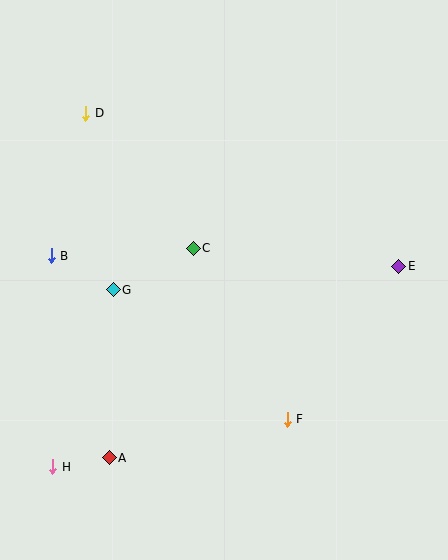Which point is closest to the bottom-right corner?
Point F is closest to the bottom-right corner.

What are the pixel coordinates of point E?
Point E is at (399, 266).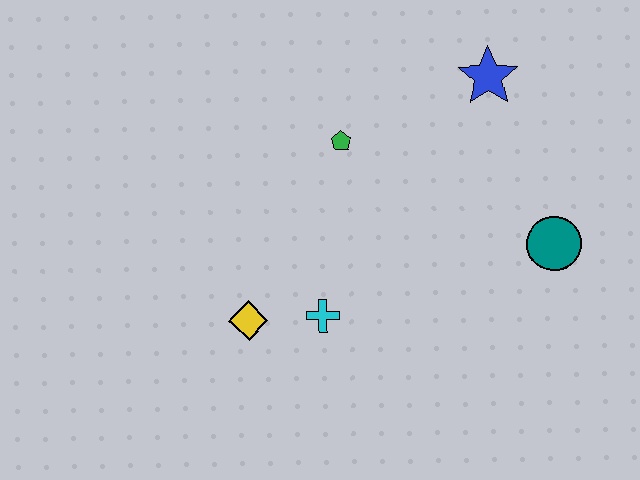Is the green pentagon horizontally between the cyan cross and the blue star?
Yes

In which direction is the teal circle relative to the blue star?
The teal circle is below the blue star.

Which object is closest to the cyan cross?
The yellow diamond is closest to the cyan cross.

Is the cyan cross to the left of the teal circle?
Yes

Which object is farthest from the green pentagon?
The teal circle is farthest from the green pentagon.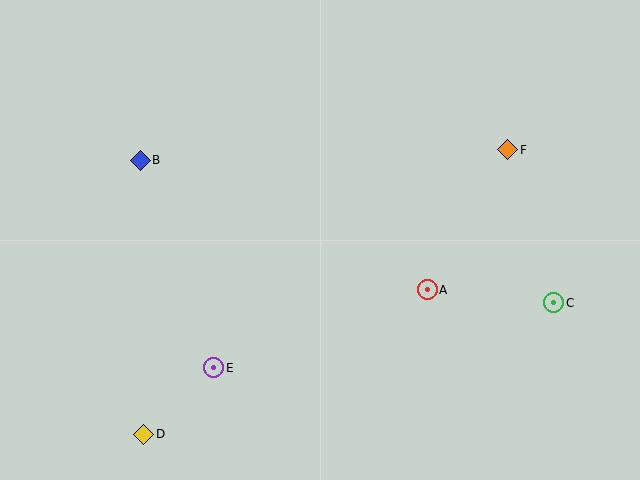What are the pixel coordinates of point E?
Point E is at (214, 368).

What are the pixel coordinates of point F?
Point F is at (508, 150).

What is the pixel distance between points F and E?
The distance between F and E is 366 pixels.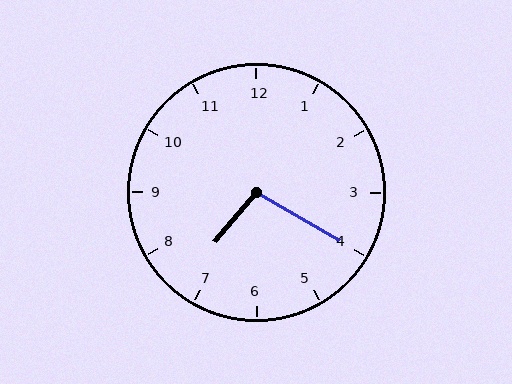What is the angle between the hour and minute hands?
Approximately 100 degrees.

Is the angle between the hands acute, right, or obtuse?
It is obtuse.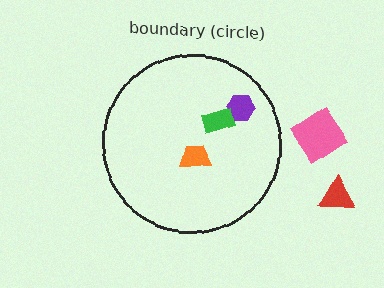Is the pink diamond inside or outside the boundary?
Outside.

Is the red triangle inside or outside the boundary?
Outside.